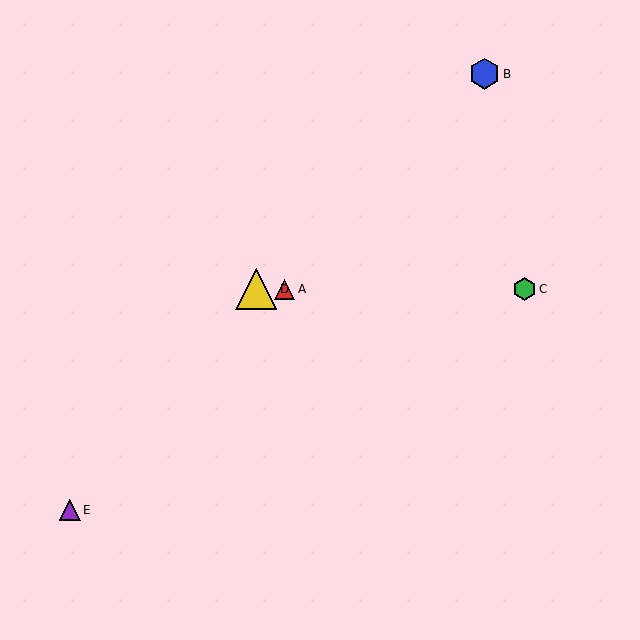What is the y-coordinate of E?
Object E is at y≈510.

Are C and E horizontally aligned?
No, C is at y≈289 and E is at y≈510.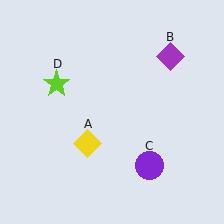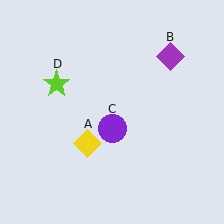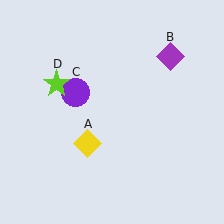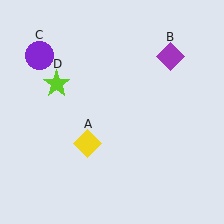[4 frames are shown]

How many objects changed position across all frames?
1 object changed position: purple circle (object C).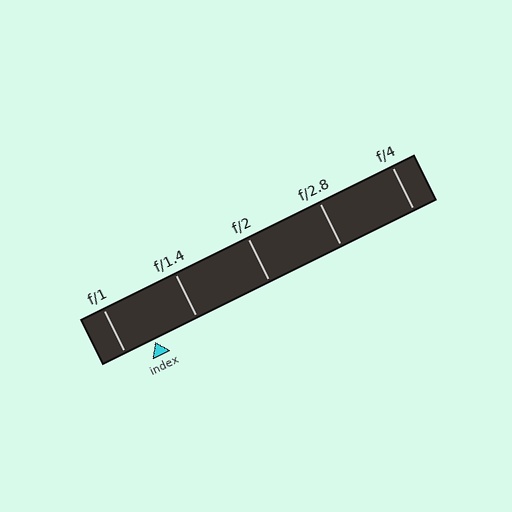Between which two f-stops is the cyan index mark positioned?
The index mark is between f/1 and f/1.4.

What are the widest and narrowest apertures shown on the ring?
The widest aperture shown is f/1 and the narrowest is f/4.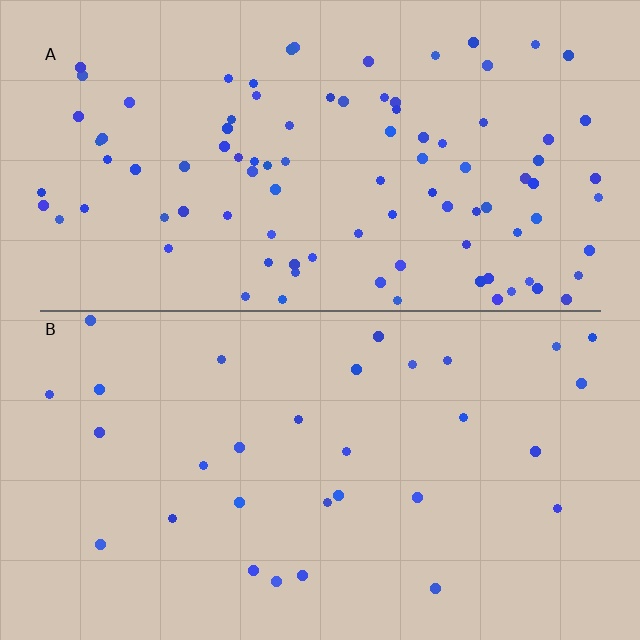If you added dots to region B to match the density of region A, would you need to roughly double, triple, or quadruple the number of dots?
Approximately triple.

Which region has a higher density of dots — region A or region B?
A (the top).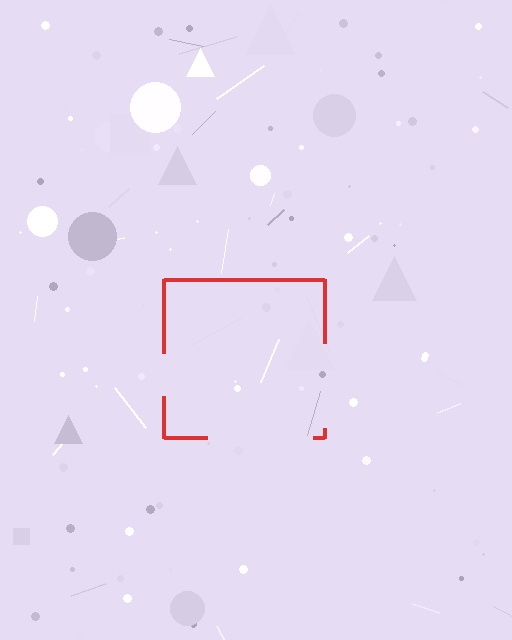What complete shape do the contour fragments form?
The contour fragments form a square.